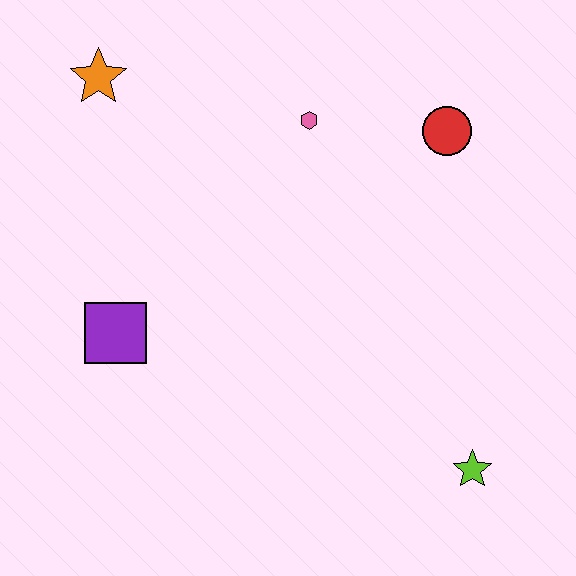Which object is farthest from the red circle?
The purple square is farthest from the red circle.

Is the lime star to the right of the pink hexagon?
Yes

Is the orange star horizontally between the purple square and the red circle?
No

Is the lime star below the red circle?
Yes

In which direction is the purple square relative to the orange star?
The purple square is below the orange star.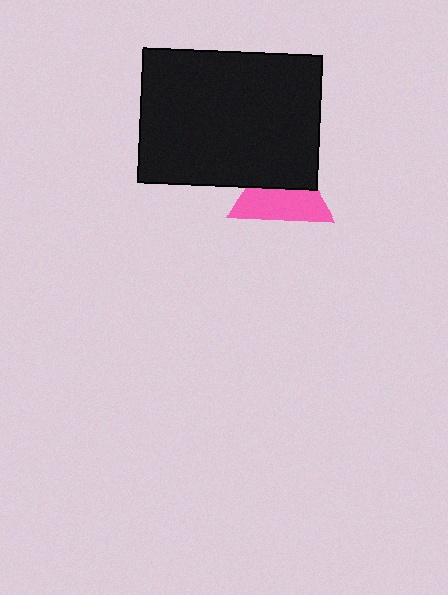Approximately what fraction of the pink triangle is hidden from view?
Roughly 46% of the pink triangle is hidden behind the black rectangle.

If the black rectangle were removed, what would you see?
You would see the complete pink triangle.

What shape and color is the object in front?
The object in front is a black rectangle.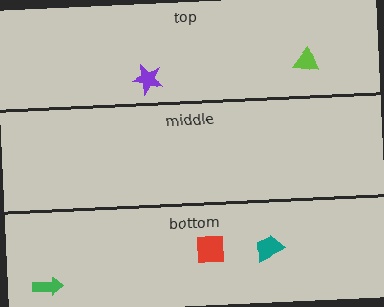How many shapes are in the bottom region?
3.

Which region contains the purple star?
The top region.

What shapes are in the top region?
The purple star, the lime triangle.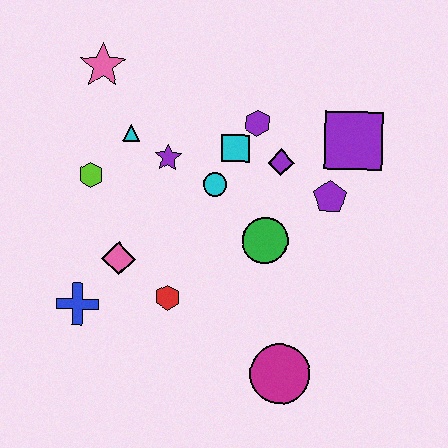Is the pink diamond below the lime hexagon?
Yes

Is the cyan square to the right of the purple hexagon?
No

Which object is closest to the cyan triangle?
The purple star is closest to the cyan triangle.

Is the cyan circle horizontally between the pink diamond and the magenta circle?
Yes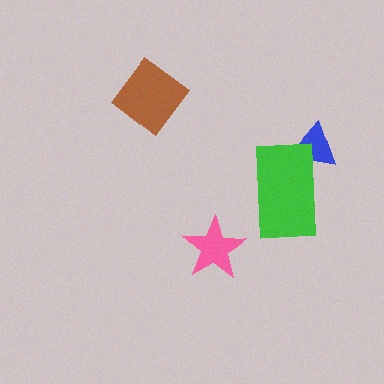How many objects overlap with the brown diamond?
0 objects overlap with the brown diamond.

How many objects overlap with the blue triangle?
1 object overlaps with the blue triangle.